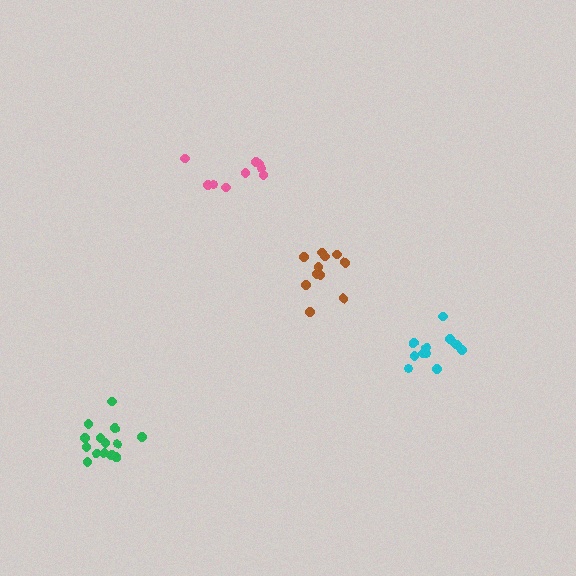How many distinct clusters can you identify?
There are 4 distinct clusters.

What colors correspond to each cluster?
The clusters are colored: cyan, brown, green, pink.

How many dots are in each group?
Group 1: 12 dots, Group 2: 11 dots, Group 3: 14 dots, Group 4: 9 dots (46 total).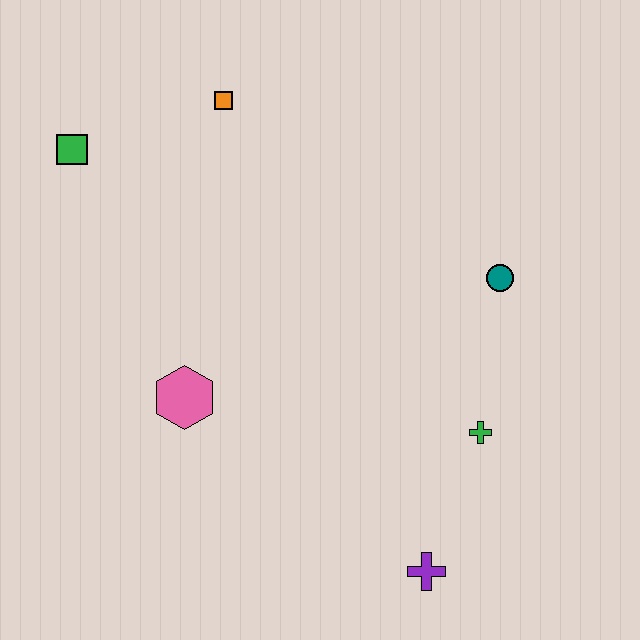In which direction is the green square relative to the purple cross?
The green square is above the purple cross.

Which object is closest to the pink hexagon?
The green square is closest to the pink hexagon.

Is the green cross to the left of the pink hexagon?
No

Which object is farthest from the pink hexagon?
The teal circle is farthest from the pink hexagon.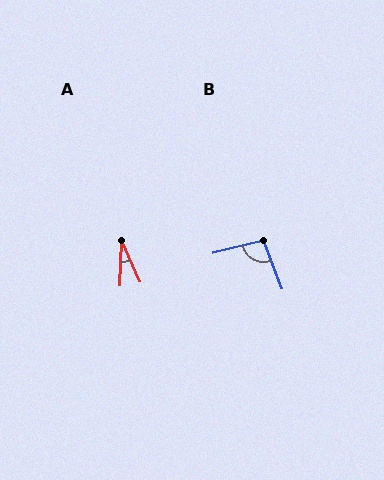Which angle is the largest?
B, at approximately 98 degrees.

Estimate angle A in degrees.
Approximately 26 degrees.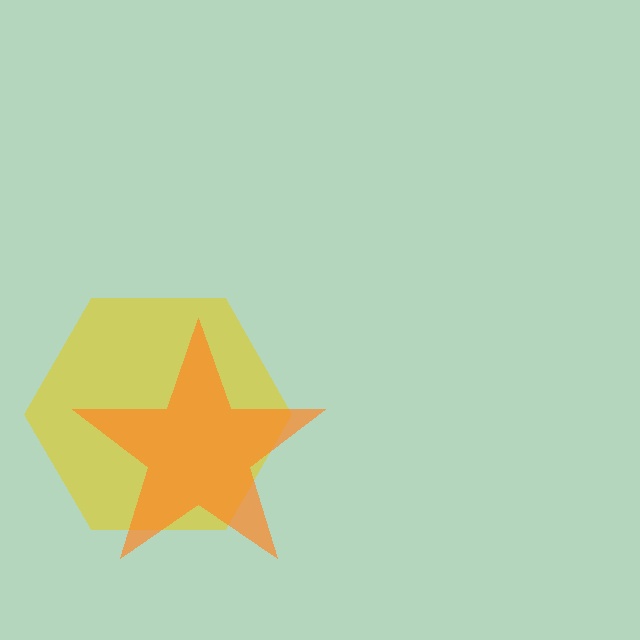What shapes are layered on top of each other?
The layered shapes are: a yellow hexagon, an orange star.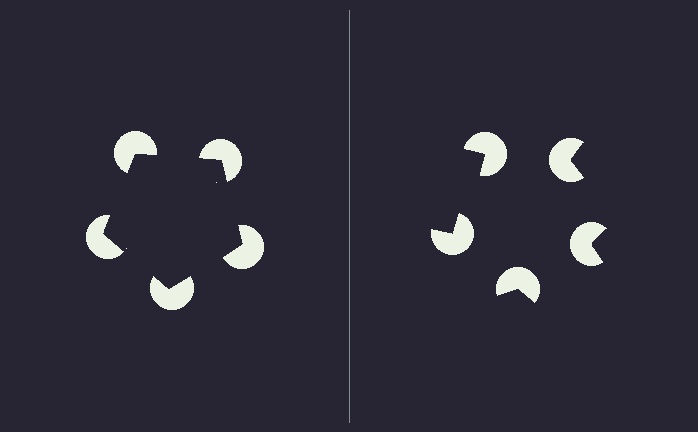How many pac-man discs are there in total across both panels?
10 — 5 on each side.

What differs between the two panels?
The pac-man discs are positioned identically on both sides; only the wedge orientations differ. On the left they align to a pentagon; on the right they are misaligned.